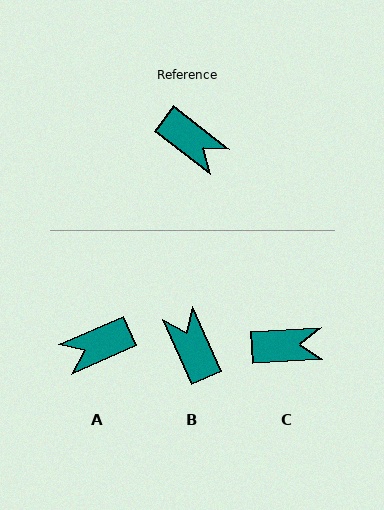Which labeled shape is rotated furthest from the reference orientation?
B, about 151 degrees away.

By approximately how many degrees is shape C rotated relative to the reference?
Approximately 41 degrees counter-clockwise.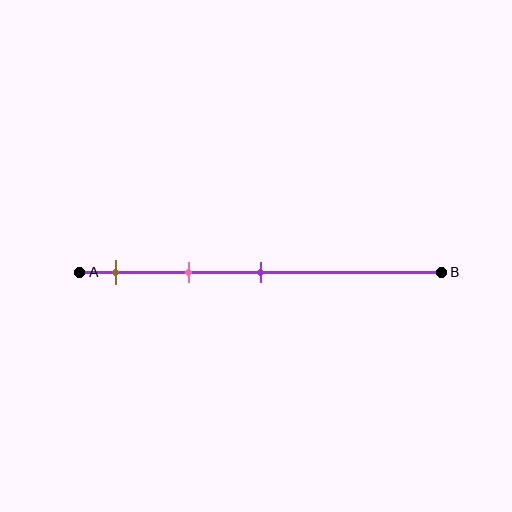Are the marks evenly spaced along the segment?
Yes, the marks are approximately evenly spaced.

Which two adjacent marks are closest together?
The brown and pink marks are the closest adjacent pair.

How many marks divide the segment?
There are 3 marks dividing the segment.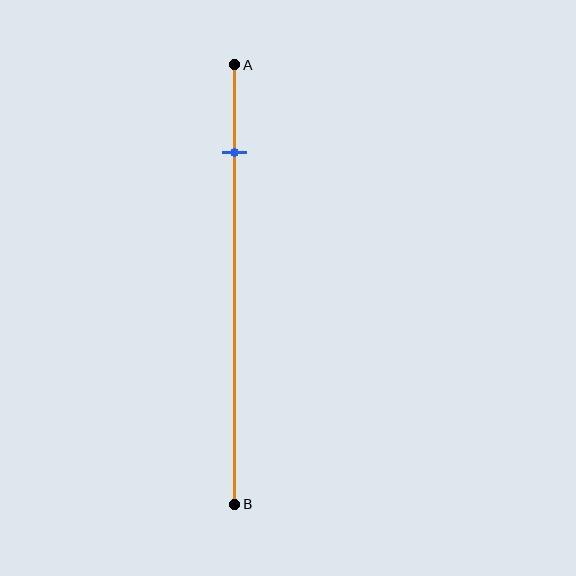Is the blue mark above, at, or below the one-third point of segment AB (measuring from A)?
The blue mark is above the one-third point of segment AB.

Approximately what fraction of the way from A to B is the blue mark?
The blue mark is approximately 20% of the way from A to B.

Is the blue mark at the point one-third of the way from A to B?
No, the mark is at about 20% from A, not at the 33% one-third point.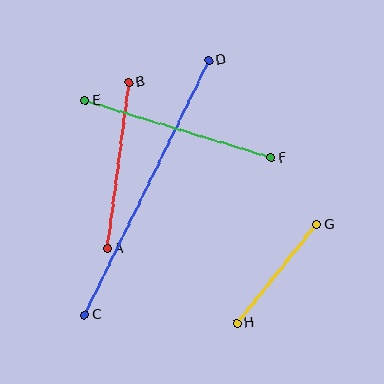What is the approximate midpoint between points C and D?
The midpoint is at approximately (147, 188) pixels.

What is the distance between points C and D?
The distance is approximately 283 pixels.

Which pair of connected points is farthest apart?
Points C and D are farthest apart.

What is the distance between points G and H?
The distance is approximately 126 pixels.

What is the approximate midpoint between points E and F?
The midpoint is at approximately (178, 129) pixels.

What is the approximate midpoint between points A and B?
The midpoint is at approximately (118, 165) pixels.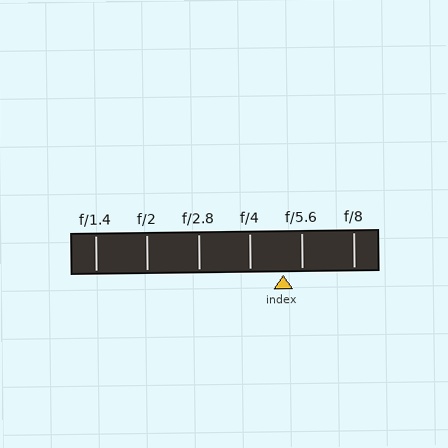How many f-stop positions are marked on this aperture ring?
There are 6 f-stop positions marked.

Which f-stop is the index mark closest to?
The index mark is closest to f/5.6.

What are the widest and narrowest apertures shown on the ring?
The widest aperture shown is f/1.4 and the narrowest is f/8.